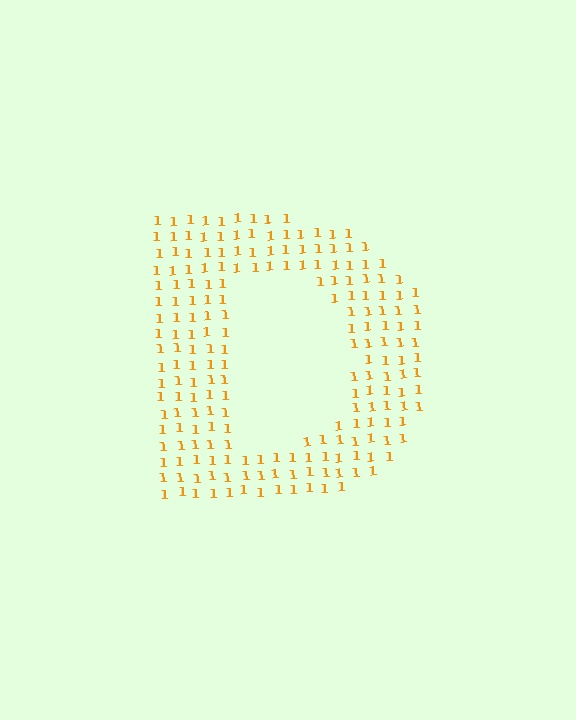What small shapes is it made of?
It is made of small digit 1's.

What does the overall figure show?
The overall figure shows the letter D.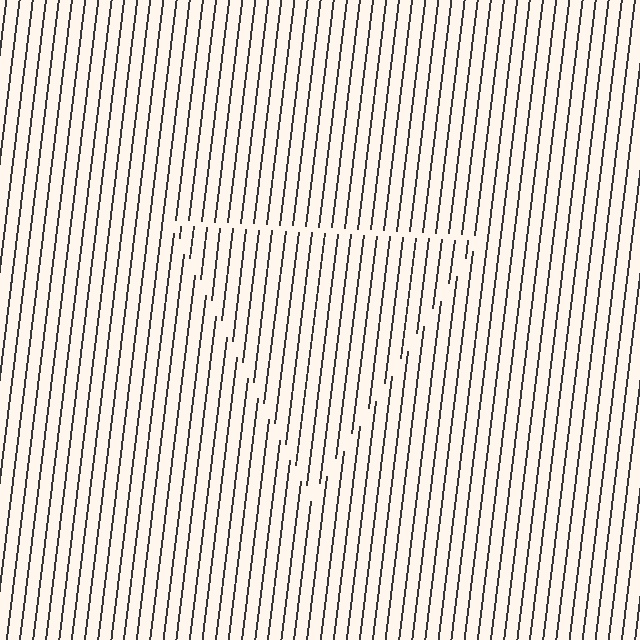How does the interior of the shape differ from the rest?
The interior of the shape contains the same grating, shifted by half a period — the contour is defined by the phase discontinuity where line-ends from the inner and outer gratings abut.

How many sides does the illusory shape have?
3 sides — the line-ends trace a triangle.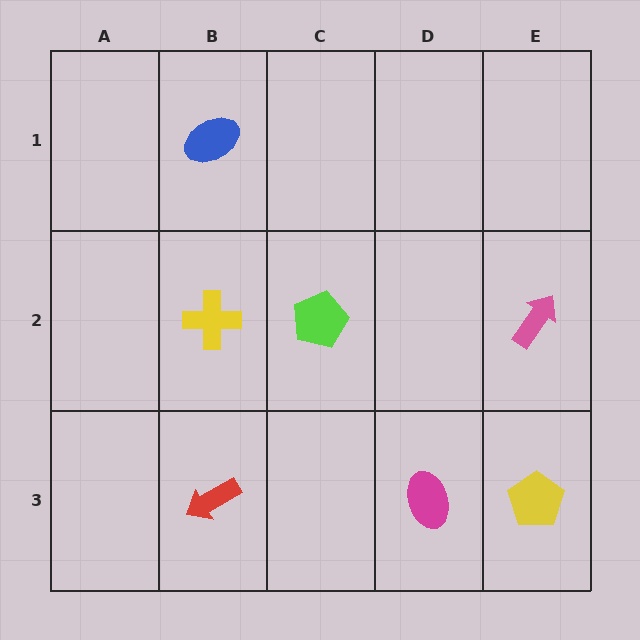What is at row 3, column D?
A magenta ellipse.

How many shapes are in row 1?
1 shape.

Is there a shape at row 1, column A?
No, that cell is empty.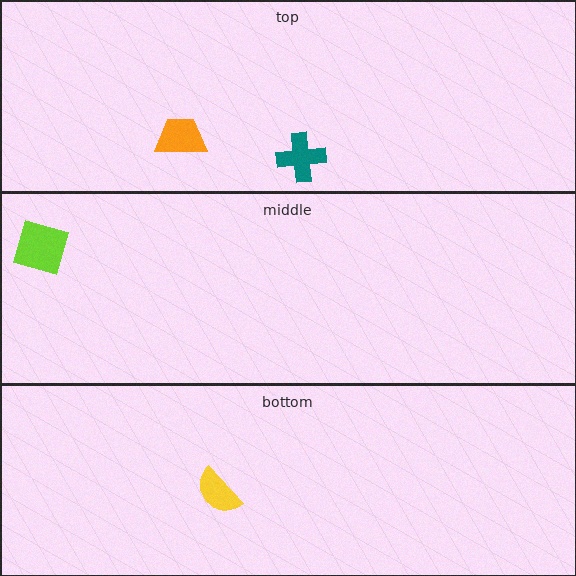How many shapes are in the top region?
2.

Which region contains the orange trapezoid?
The top region.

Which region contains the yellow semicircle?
The bottom region.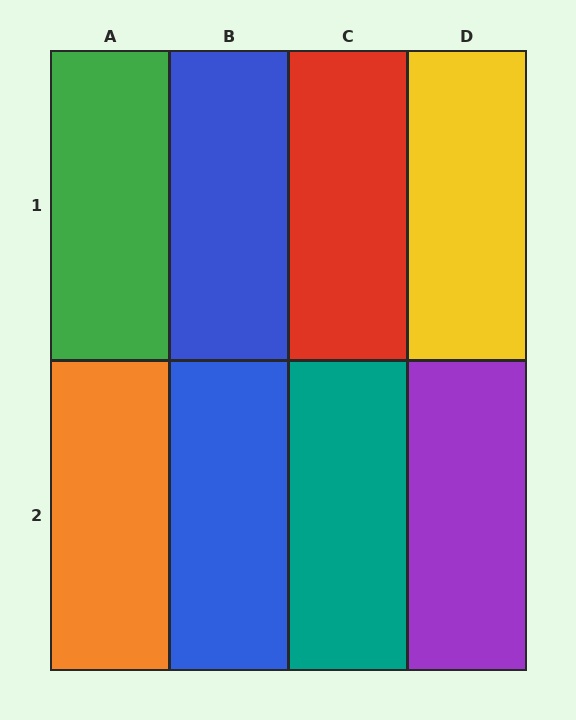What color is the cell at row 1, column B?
Blue.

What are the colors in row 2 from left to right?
Orange, blue, teal, purple.